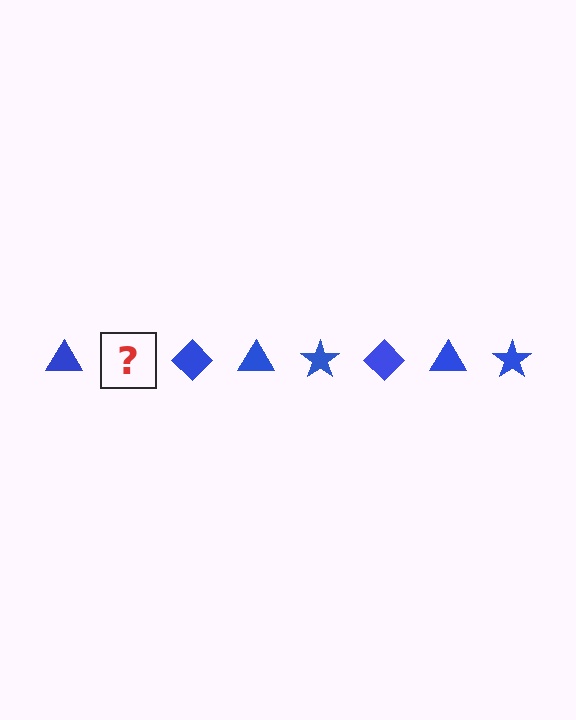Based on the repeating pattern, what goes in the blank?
The blank should be a blue star.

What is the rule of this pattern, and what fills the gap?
The rule is that the pattern cycles through triangle, star, diamond shapes in blue. The gap should be filled with a blue star.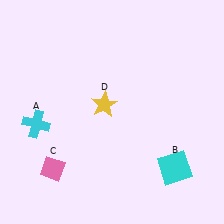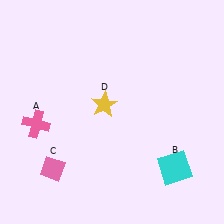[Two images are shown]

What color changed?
The cross (A) changed from cyan in Image 1 to pink in Image 2.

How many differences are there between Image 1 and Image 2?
There is 1 difference between the two images.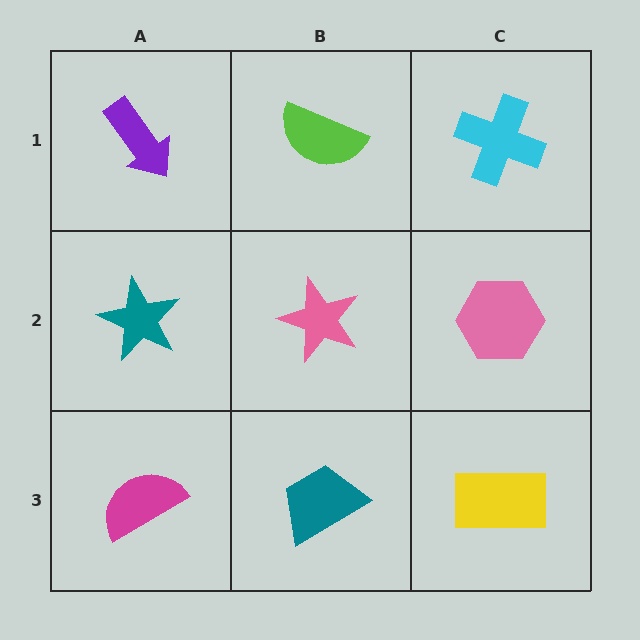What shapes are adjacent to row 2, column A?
A purple arrow (row 1, column A), a magenta semicircle (row 3, column A), a pink star (row 2, column B).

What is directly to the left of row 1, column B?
A purple arrow.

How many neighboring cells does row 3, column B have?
3.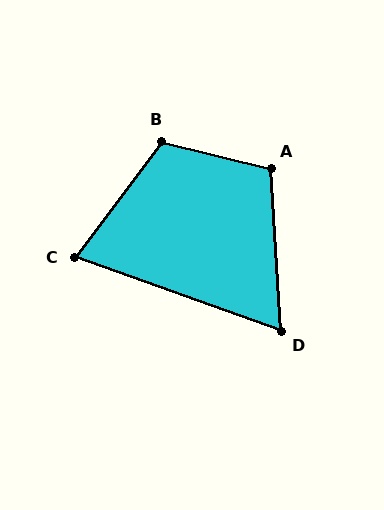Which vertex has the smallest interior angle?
D, at approximately 67 degrees.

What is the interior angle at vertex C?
Approximately 73 degrees (acute).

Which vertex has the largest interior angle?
B, at approximately 113 degrees.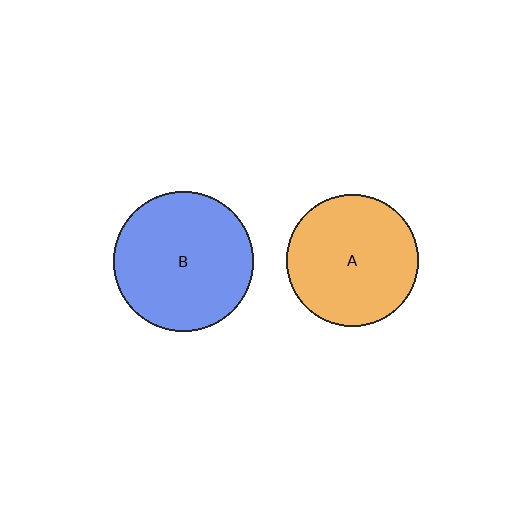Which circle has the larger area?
Circle B (blue).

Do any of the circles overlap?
No, none of the circles overlap.